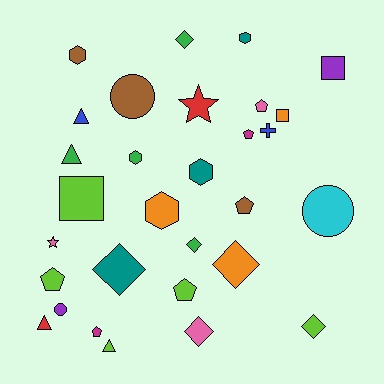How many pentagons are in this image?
There are 6 pentagons.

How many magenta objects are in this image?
There are 2 magenta objects.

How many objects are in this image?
There are 30 objects.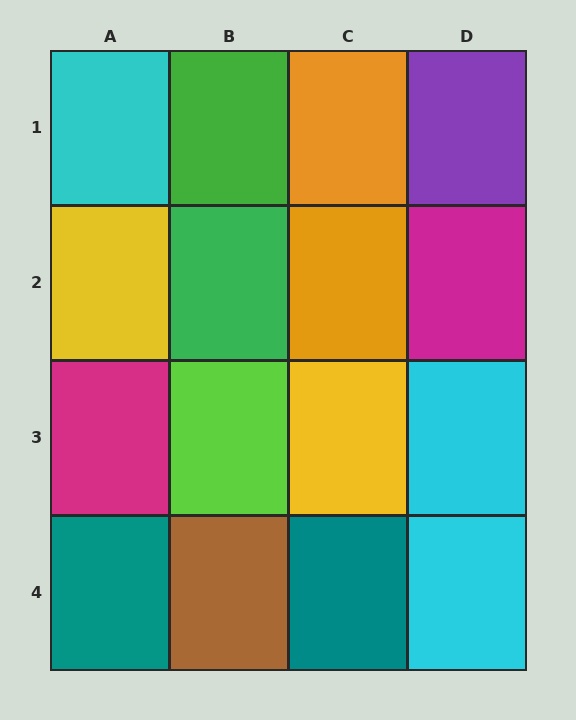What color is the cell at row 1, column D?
Purple.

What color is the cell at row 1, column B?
Green.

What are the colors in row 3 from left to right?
Magenta, lime, yellow, cyan.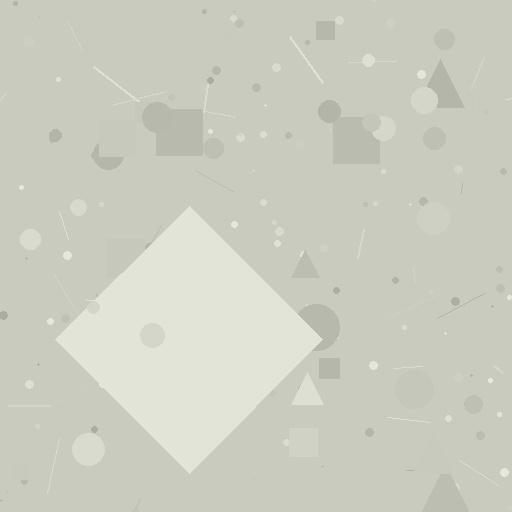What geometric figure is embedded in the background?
A diamond is embedded in the background.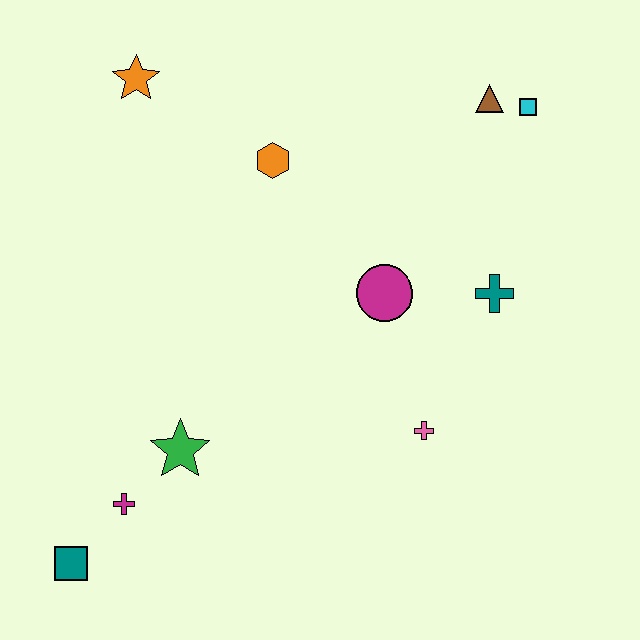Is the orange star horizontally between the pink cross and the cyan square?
No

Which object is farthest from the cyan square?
The teal square is farthest from the cyan square.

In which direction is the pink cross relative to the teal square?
The pink cross is to the right of the teal square.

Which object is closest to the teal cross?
The magenta circle is closest to the teal cross.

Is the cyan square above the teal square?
Yes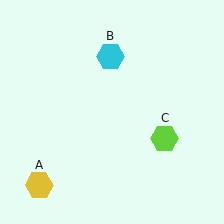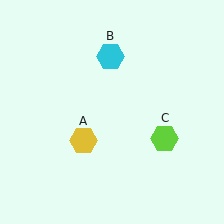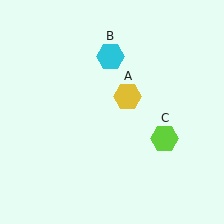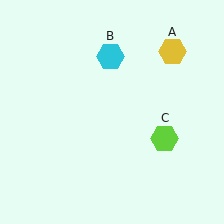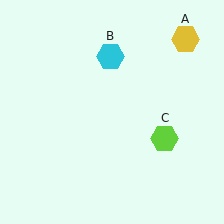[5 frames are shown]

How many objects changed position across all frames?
1 object changed position: yellow hexagon (object A).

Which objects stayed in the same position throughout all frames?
Cyan hexagon (object B) and lime hexagon (object C) remained stationary.